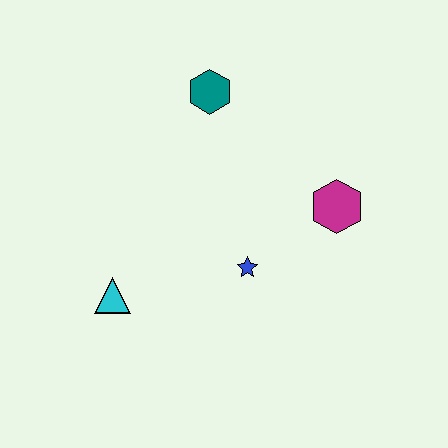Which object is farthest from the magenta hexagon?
The cyan triangle is farthest from the magenta hexagon.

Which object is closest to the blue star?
The magenta hexagon is closest to the blue star.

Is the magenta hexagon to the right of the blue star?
Yes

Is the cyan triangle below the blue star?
Yes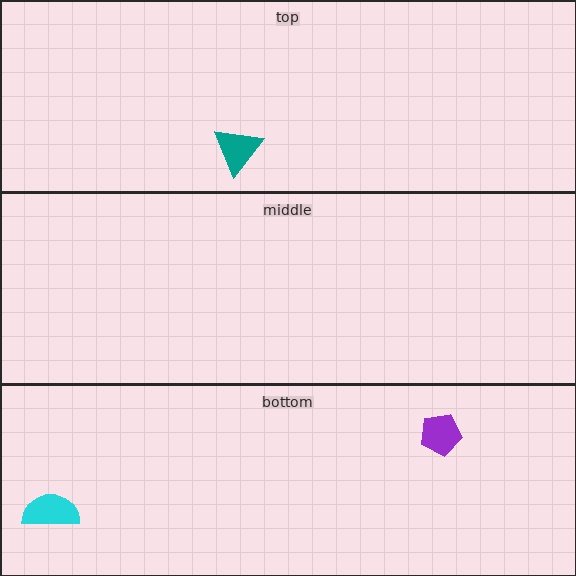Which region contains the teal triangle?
The top region.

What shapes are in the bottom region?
The purple pentagon, the cyan semicircle.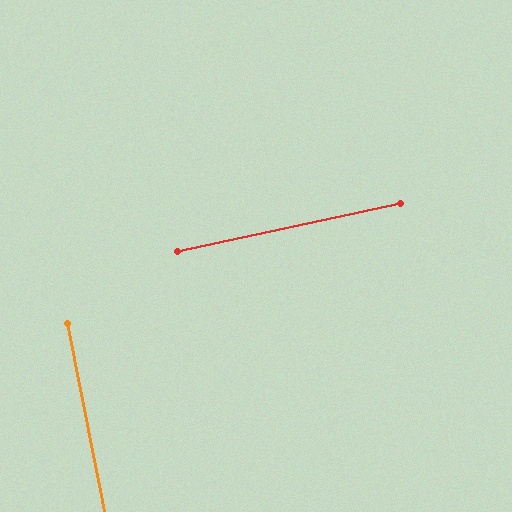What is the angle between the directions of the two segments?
Approximately 89 degrees.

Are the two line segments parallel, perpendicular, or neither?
Perpendicular — they meet at approximately 89°.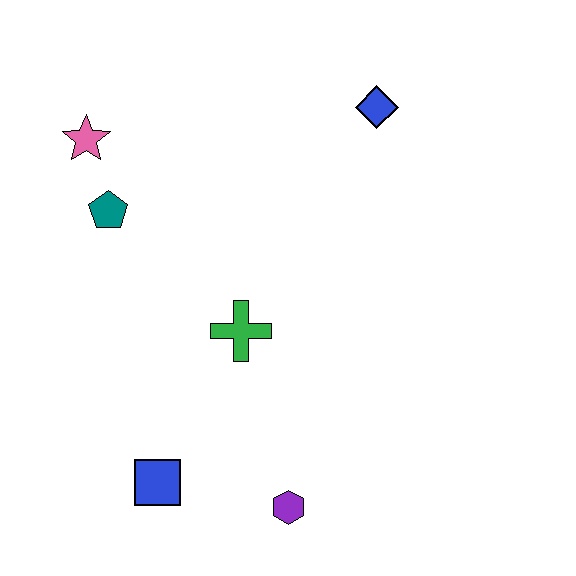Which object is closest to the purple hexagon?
The blue square is closest to the purple hexagon.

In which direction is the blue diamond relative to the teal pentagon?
The blue diamond is to the right of the teal pentagon.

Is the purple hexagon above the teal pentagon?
No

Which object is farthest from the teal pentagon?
The purple hexagon is farthest from the teal pentagon.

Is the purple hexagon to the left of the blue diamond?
Yes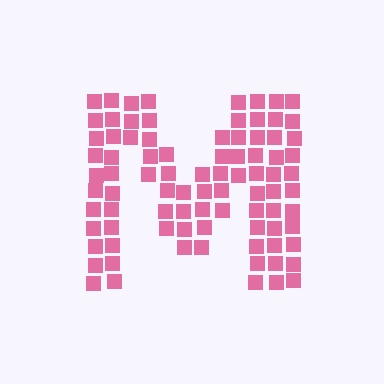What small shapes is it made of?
It is made of small squares.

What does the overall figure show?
The overall figure shows the letter M.